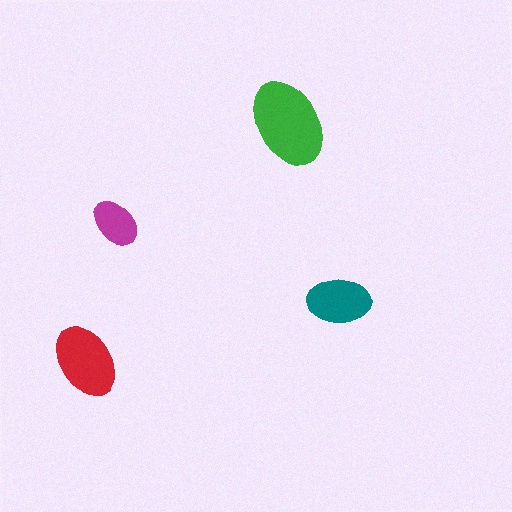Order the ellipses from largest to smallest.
the green one, the red one, the teal one, the magenta one.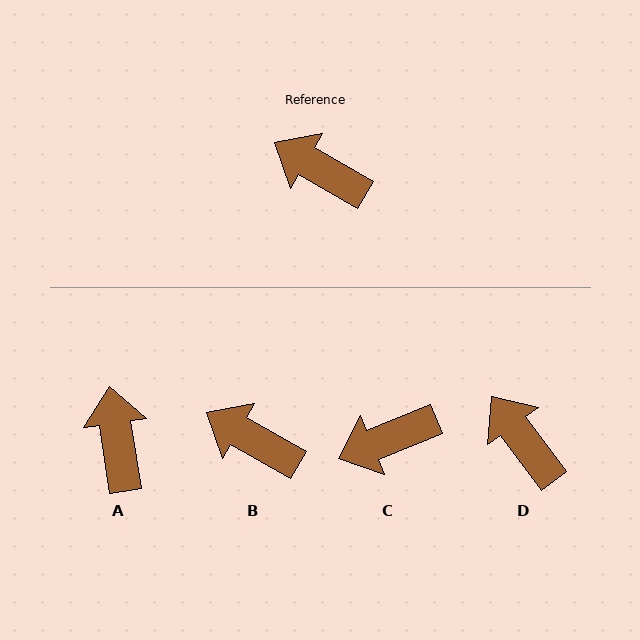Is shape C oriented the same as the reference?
No, it is off by about 52 degrees.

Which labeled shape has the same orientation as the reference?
B.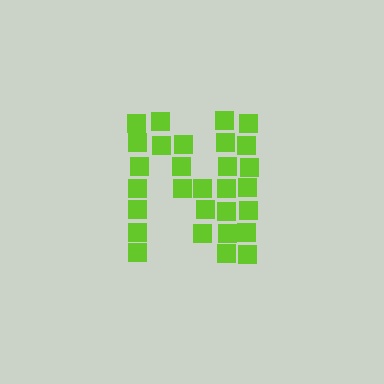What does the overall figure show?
The overall figure shows the letter N.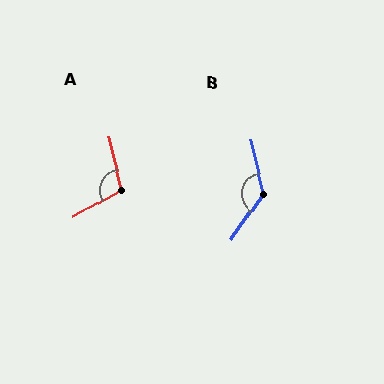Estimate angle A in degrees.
Approximately 106 degrees.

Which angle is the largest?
B, at approximately 132 degrees.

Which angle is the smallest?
A, at approximately 106 degrees.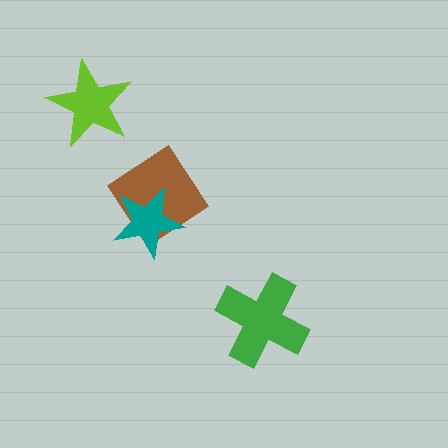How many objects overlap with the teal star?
1 object overlaps with the teal star.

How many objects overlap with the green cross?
0 objects overlap with the green cross.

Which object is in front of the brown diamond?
The teal star is in front of the brown diamond.